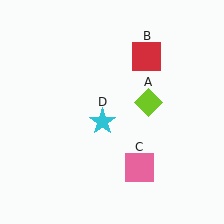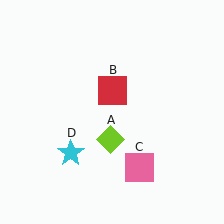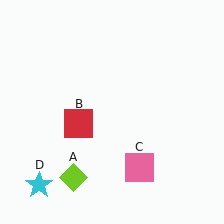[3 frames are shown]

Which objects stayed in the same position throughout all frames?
Pink square (object C) remained stationary.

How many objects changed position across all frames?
3 objects changed position: lime diamond (object A), red square (object B), cyan star (object D).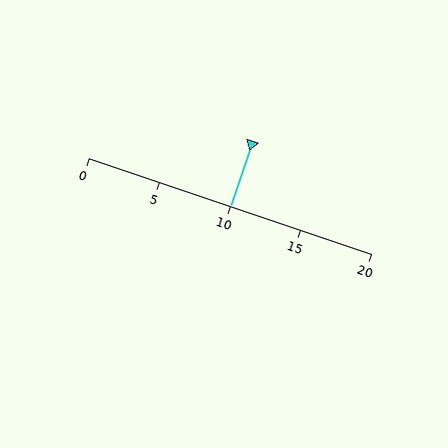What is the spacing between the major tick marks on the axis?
The major ticks are spaced 5 apart.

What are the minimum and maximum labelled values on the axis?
The axis runs from 0 to 20.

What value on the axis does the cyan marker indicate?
The marker indicates approximately 10.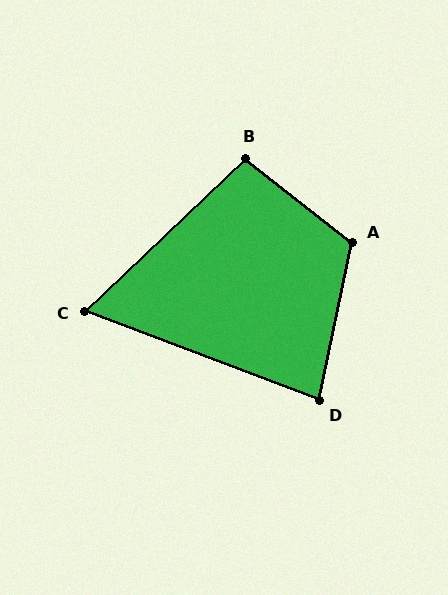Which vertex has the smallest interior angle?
C, at approximately 64 degrees.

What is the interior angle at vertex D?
Approximately 81 degrees (acute).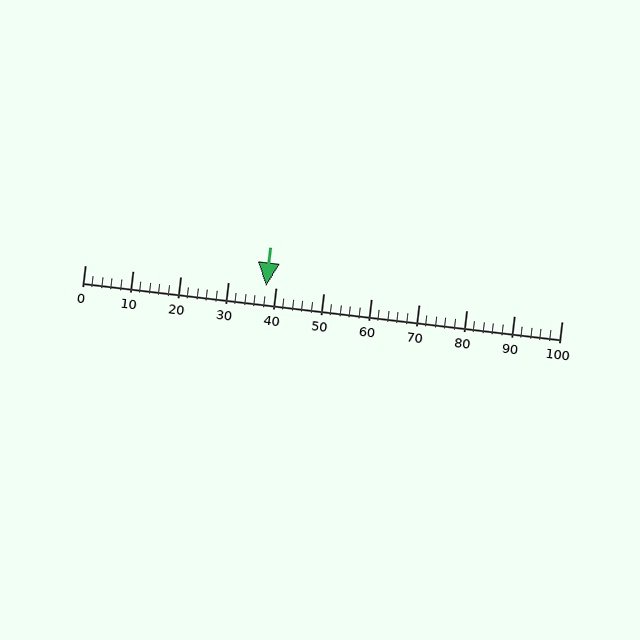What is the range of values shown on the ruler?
The ruler shows values from 0 to 100.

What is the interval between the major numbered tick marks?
The major tick marks are spaced 10 units apart.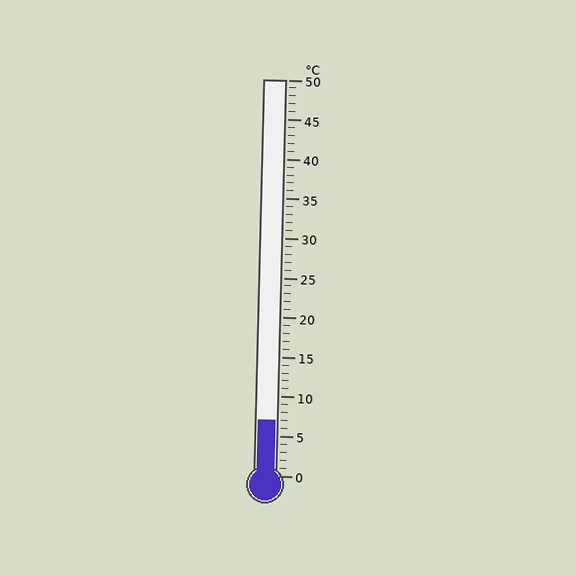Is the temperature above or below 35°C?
The temperature is below 35°C.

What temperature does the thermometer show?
The thermometer shows approximately 7°C.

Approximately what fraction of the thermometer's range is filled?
The thermometer is filled to approximately 15% of its range.